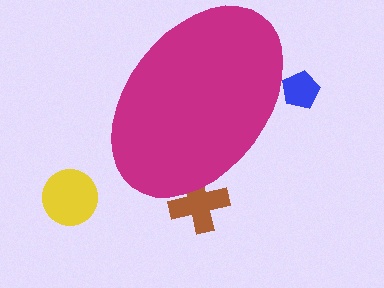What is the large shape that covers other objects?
A magenta ellipse.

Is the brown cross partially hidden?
Yes, the brown cross is partially hidden behind the magenta ellipse.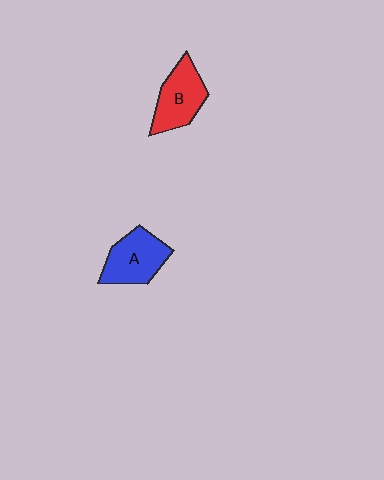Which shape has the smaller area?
Shape B (red).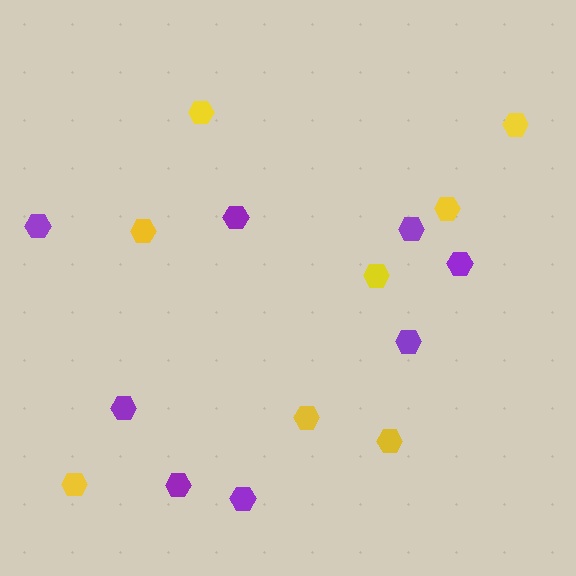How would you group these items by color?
There are 2 groups: one group of purple hexagons (8) and one group of yellow hexagons (8).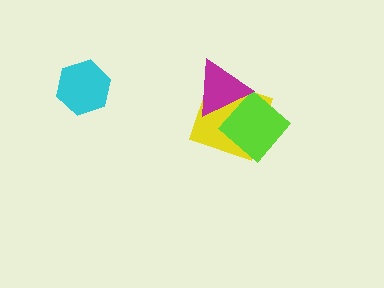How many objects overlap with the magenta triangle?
2 objects overlap with the magenta triangle.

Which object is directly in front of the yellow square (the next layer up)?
The lime diamond is directly in front of the yellow square.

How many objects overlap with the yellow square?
2 objects overlap with the yellow square.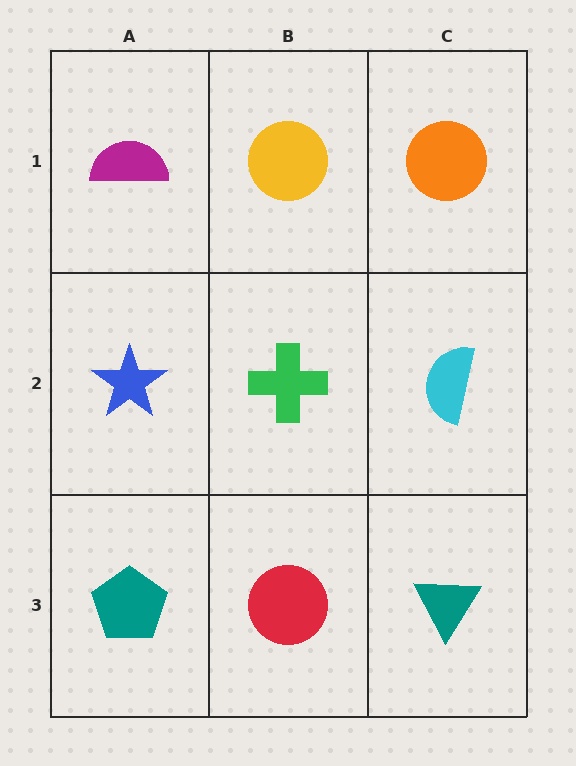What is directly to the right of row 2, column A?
A green cross.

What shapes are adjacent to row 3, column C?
A cyan semicircle (row 2, column C), a red circle (row 3, column B).